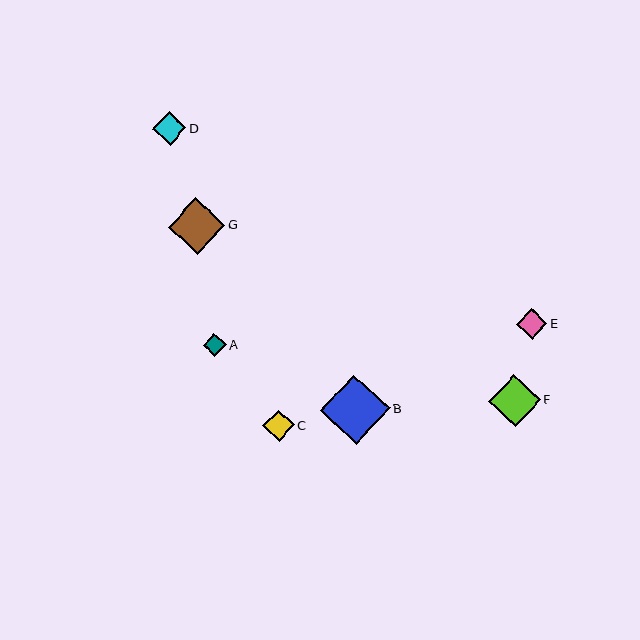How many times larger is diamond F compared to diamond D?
Diamond F is approximately 1.6 times the size of diamond D.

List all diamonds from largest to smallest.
From largest to smallest: B, G, F, D, C, E, A.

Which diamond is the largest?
Diamond B is the largest with a size of approximately 69 pixels.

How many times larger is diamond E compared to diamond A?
Diamond E is approximately 1.3 times the size of diamond A.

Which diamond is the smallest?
Diamond A is the smallest with a size of approximately 23 pixels.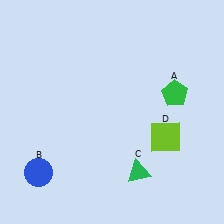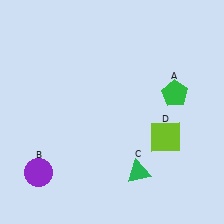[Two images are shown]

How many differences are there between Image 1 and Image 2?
There is 1 difference between the two images.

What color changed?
The circle (B) changed from blue in Image 1 to purple in Image 2.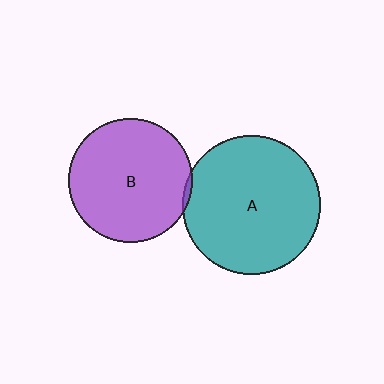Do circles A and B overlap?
Yes.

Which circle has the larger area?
Circle A (teal).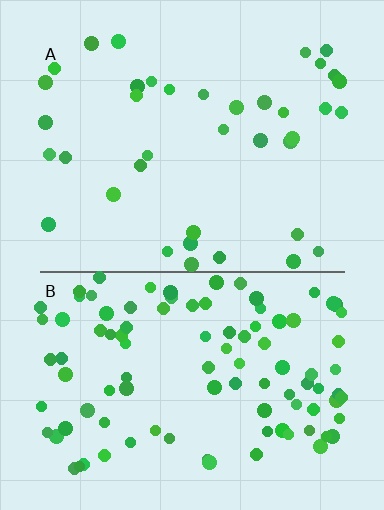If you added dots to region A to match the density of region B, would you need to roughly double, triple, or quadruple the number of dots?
Approximately triple.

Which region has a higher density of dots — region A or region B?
B (the bottom).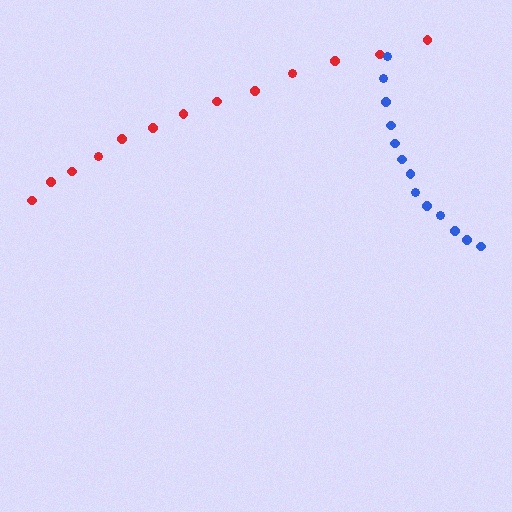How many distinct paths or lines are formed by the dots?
There are 2 distinct paths.